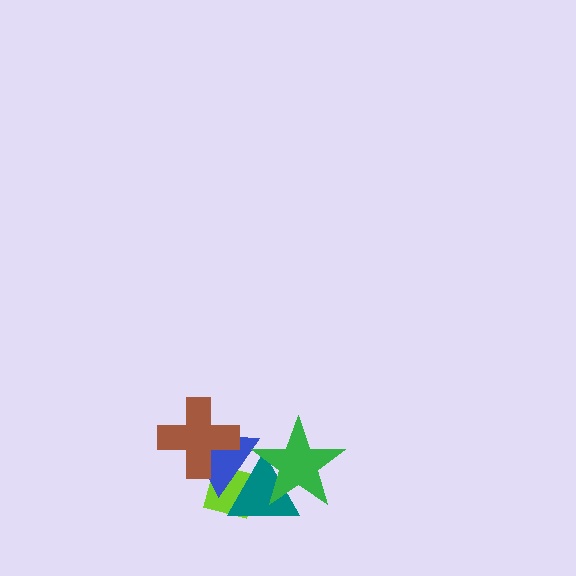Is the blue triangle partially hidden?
Yes, it is partially covered by another shape.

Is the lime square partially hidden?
Yes, it is partially covered by another shape.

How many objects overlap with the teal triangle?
3 objects overlap with the teal triangle.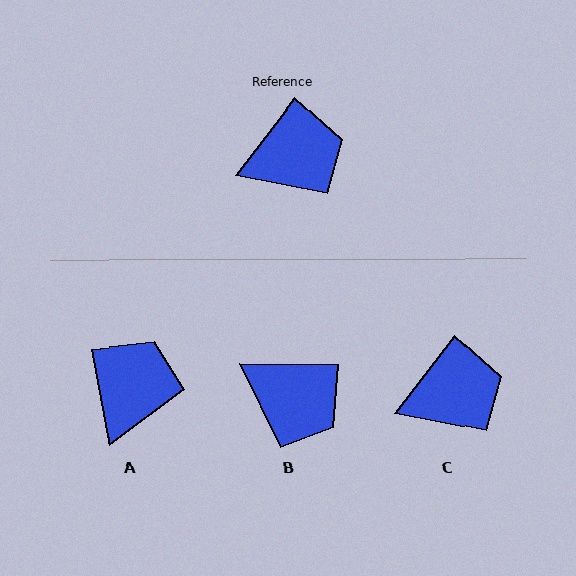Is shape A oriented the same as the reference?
No, it is off by about 49 degrees.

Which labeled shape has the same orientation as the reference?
C.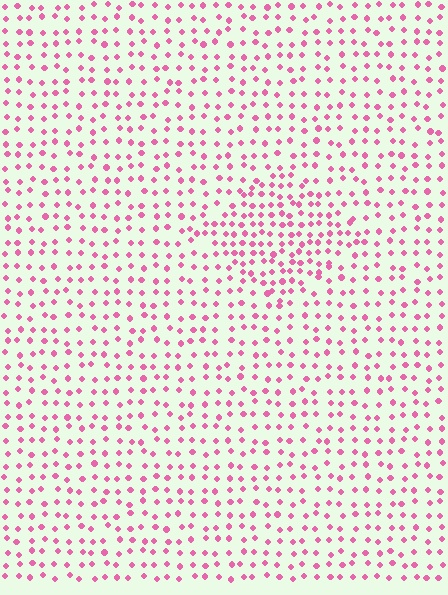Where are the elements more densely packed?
The elements are more densely packed inside the diamond boundary.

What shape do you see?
I see a diamond.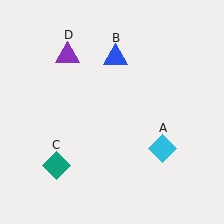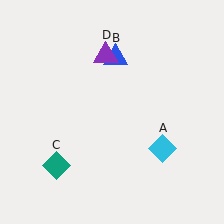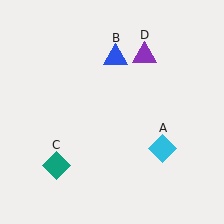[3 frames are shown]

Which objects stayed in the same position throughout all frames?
Cyan diamond (object A) and blue triangle (object B) and teal diamond (object C) remained stationary.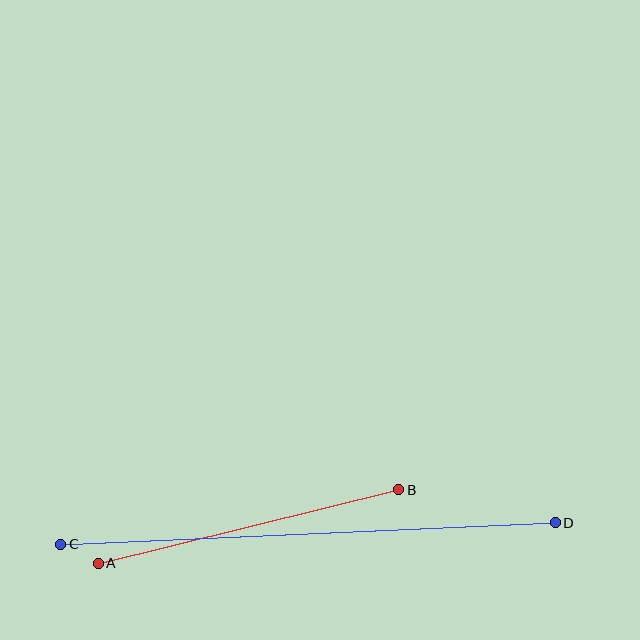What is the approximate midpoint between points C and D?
The midpoint is at approximately (308, 534) pixels.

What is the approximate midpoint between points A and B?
The midpoint is at approximately (249, 527) pixels.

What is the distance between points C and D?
The distance is approximately 495 pixels.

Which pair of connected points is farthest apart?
Points C and D are farthest apart.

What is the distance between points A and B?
The distance is approximately 309 pixels.